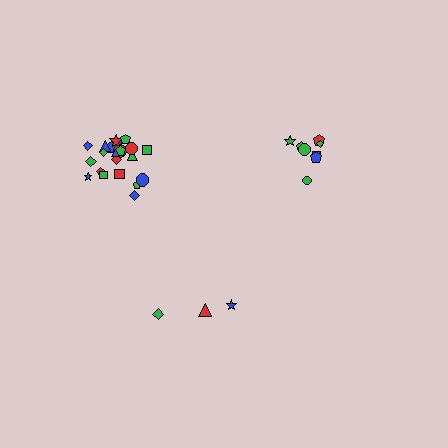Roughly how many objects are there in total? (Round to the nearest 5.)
Roughly 35 objects in total.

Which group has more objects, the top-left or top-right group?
The top-left group.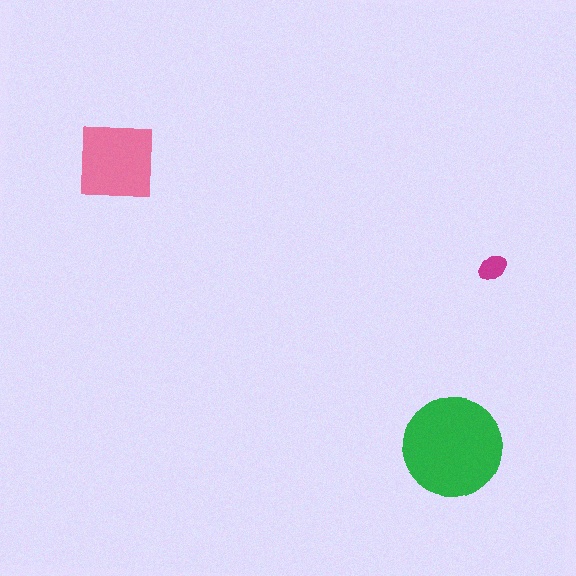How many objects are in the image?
There are 3 objects in the image.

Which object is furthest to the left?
The pink square is leftmost.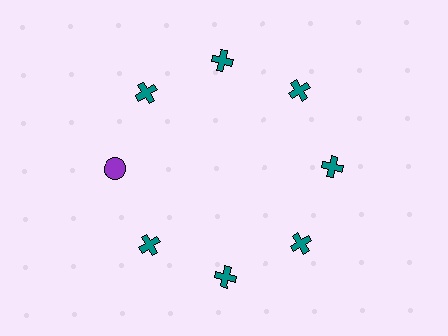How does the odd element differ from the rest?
It differs in both color (purple instead of teal) and shape (circle instead of cross).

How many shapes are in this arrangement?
There are 8 shapes arranged in a ring pattern.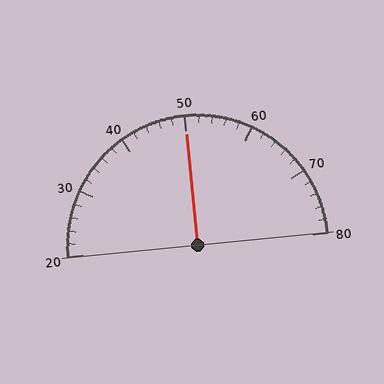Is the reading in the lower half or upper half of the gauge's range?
The reading is in the upper half of the range (20 to 80).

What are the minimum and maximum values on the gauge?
The gauge ranges from 20 to 80.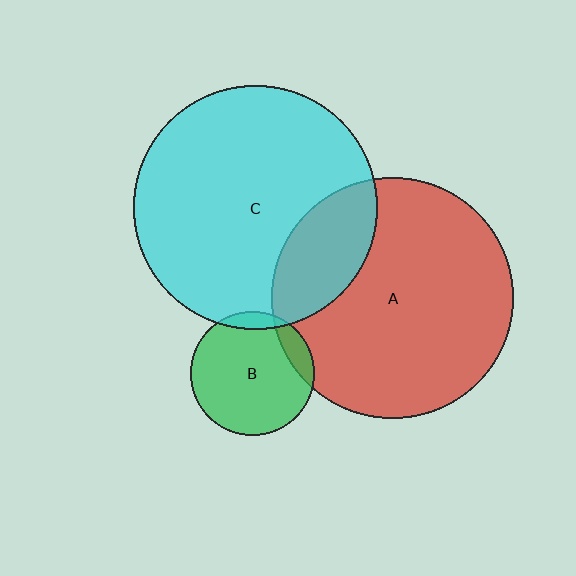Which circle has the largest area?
Circle C (cyan).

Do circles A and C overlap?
Yes.